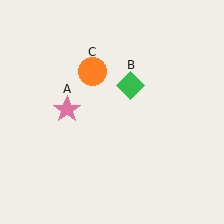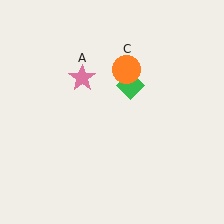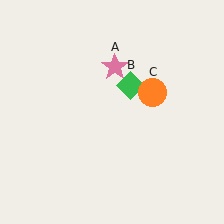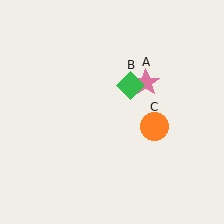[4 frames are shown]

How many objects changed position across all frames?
2 objects changed position: pink star (object A), orange circle (object C).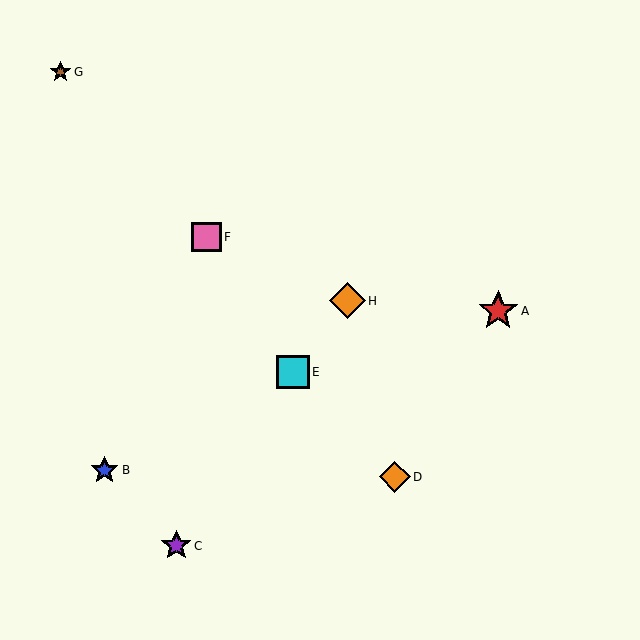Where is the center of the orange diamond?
The center of the orange diamond is at (347, 301).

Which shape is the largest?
The red star (labeled A) is the largest.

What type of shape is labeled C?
Shape C is a purple star.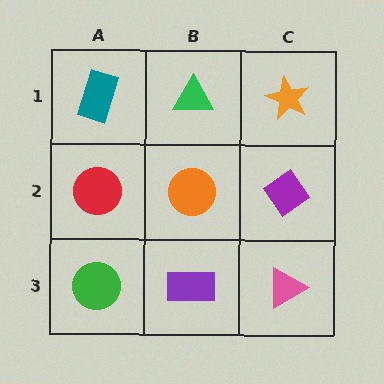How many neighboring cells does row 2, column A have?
3.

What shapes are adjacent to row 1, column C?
A purple diamond (row 2, column C), a green triangle (row 1, column B).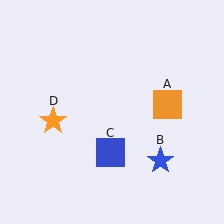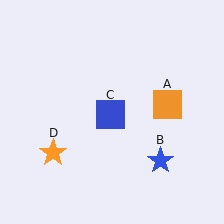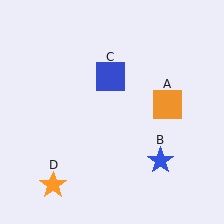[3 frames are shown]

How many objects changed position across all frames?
2 objects changed position: blue square (object C), orange star (object D).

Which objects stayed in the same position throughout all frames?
Orange square (object A) and blue star (object B) remained stationary.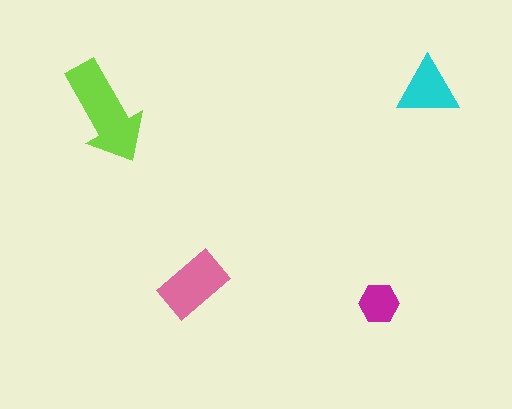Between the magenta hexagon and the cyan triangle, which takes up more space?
The cyan triangle.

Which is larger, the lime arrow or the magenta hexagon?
The lime arrow.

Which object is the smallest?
The magenta hexagon.